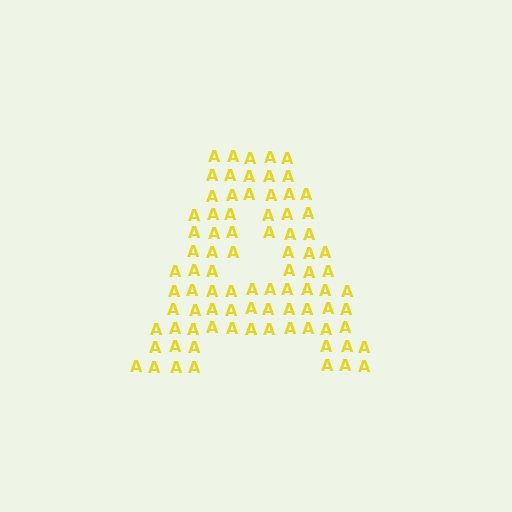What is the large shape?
The large shape is the letter A.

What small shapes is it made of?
It is made of small letter A's.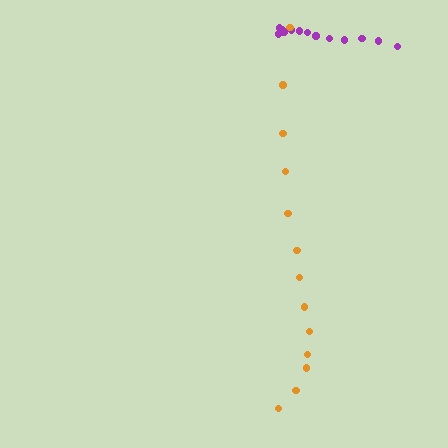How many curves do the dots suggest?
There are 2 distinct paths.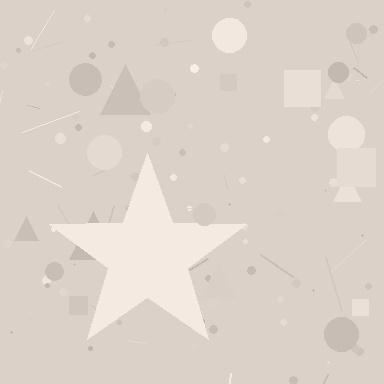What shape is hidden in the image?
A star is hidden in the image.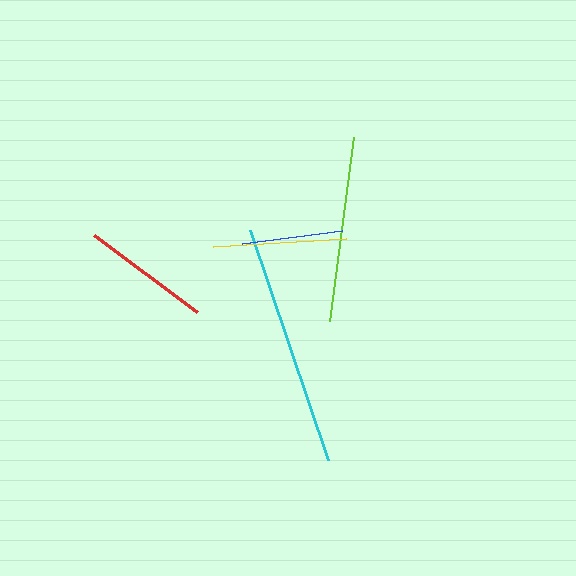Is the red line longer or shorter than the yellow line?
The yellow line is longer than the red line.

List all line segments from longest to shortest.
From longest to shortest: cyan, lime, yellow, red, blue.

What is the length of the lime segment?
The lime segment is approximately 186 pixels long.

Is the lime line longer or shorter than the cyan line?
The cyan line is longer than the lime line.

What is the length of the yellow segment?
The yellow segment is approximately 133 pixels long.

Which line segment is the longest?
The cyan line is the longest at approximately 243 pixels.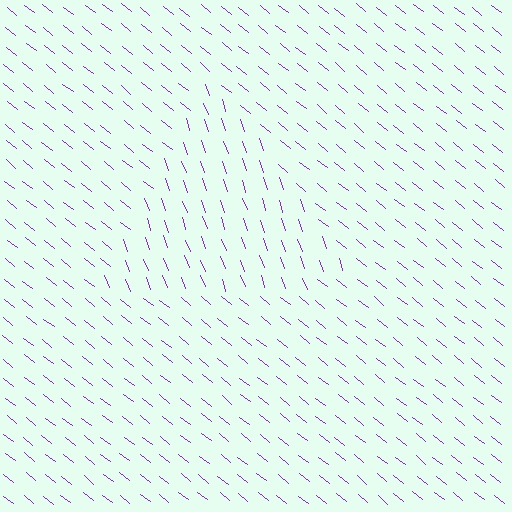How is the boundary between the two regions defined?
The boundary is defined purely by a change in line orientation (approximately 31 degrees difference). All lines are the same color and thickness.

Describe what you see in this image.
The image is filled with small purple line segments. A triangle region in the image has lines oriented differently from the surrounding lines, creating a visible texture boundary.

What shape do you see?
I see a triangle.